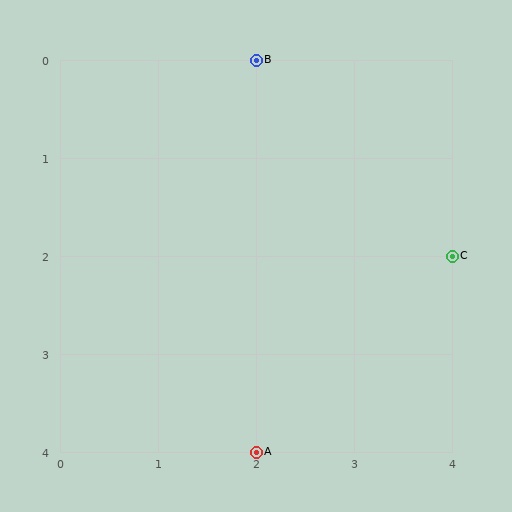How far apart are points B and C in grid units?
Points B and C are 2 columns and 2 rows apart (about 2.8 grid units diagonally).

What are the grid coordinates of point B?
Point B is at grid coordinates (2, 0).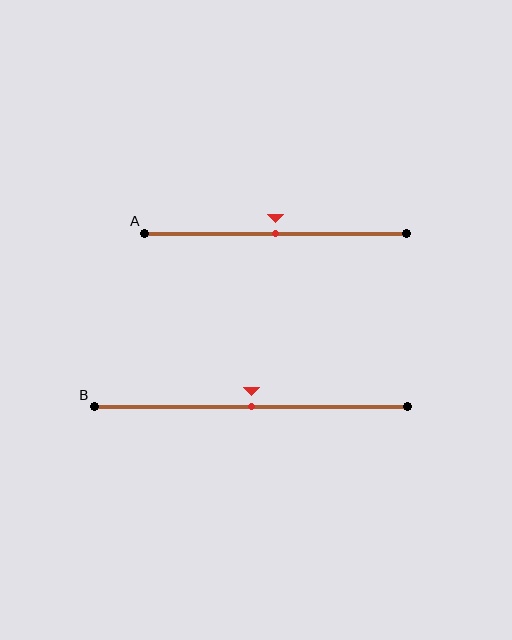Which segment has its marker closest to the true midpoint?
Segment A has its marker closest to the true midpoint.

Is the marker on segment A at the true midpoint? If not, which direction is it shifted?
Yes, the marker on segment A is at the true midpoint.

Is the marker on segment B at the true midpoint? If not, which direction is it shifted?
Yes, the marker on segment B is at the true midpoint.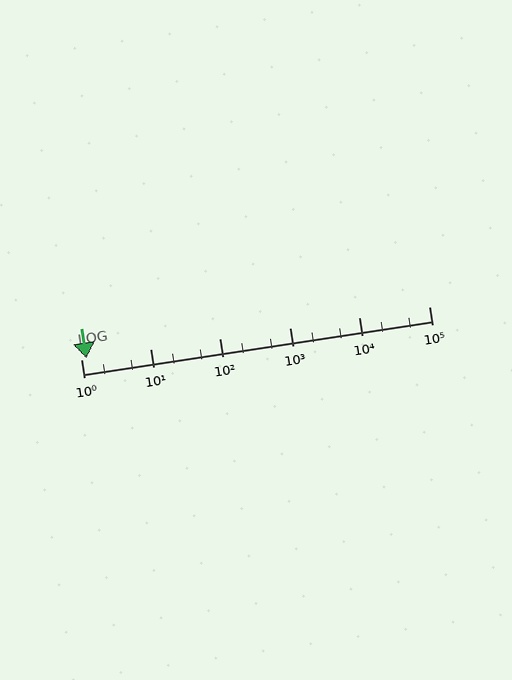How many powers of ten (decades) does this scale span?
The scale spans 5 decades, from 1 to 100000.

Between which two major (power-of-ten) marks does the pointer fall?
The pointer is between 1 and 10.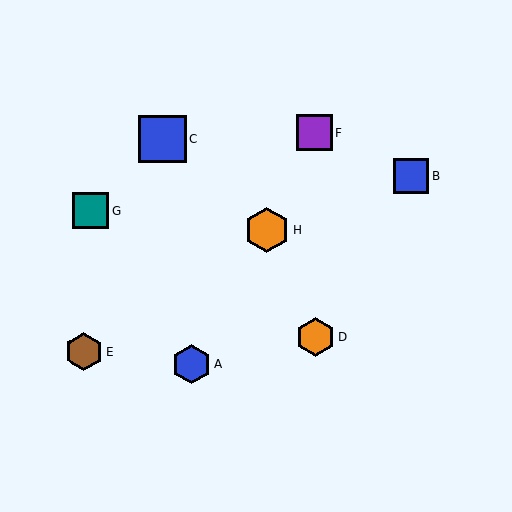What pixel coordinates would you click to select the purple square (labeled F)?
Click at (314, 133) to select the purple square F.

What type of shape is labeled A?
Shape A is a blue hexagon.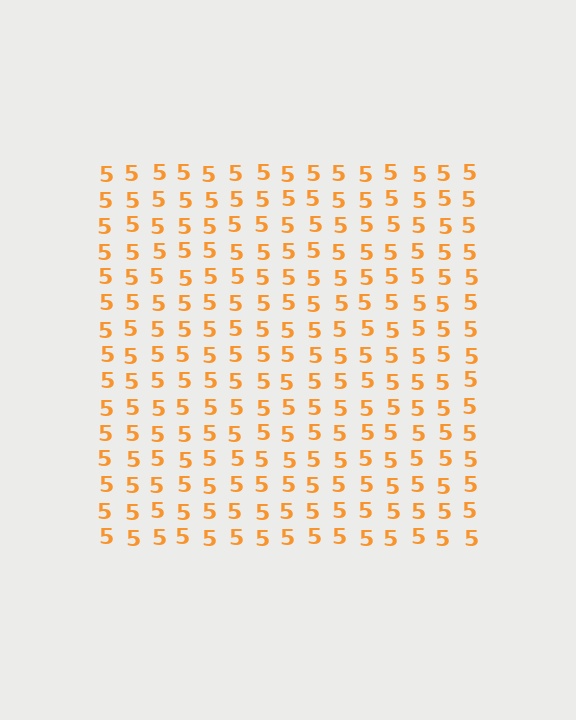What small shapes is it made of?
It is made of small digit 5's.